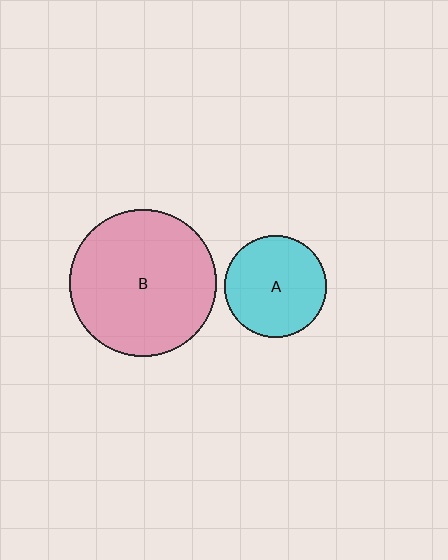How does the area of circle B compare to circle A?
Approximately 2.1 times.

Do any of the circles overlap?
No, none of the circles overlap.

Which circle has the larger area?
Circle B (pink).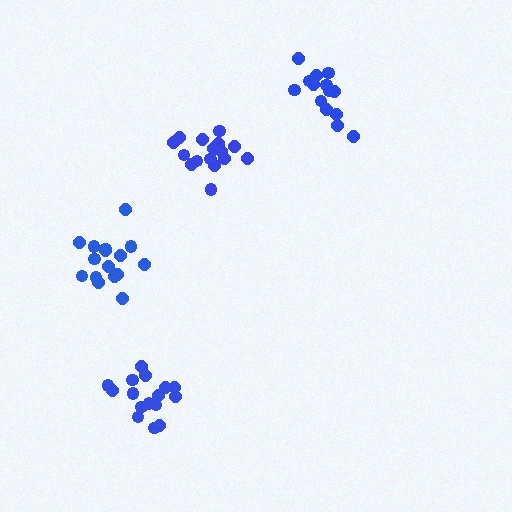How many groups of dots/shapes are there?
There are 4 groups.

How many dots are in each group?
Group 1: 16 dots, Group 2: 16 dots, Group 3: 14 dots, Group 4: 16 dots (62 total).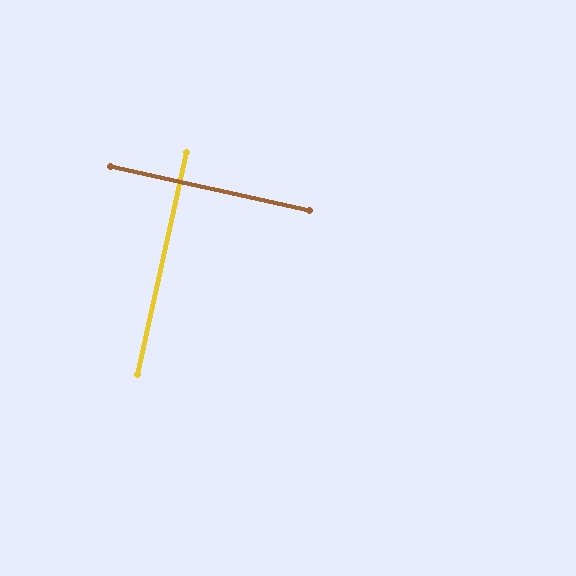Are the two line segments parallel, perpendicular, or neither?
Perpendicular — they meet at approximately 90°.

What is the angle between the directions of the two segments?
Approximately 90 degrees.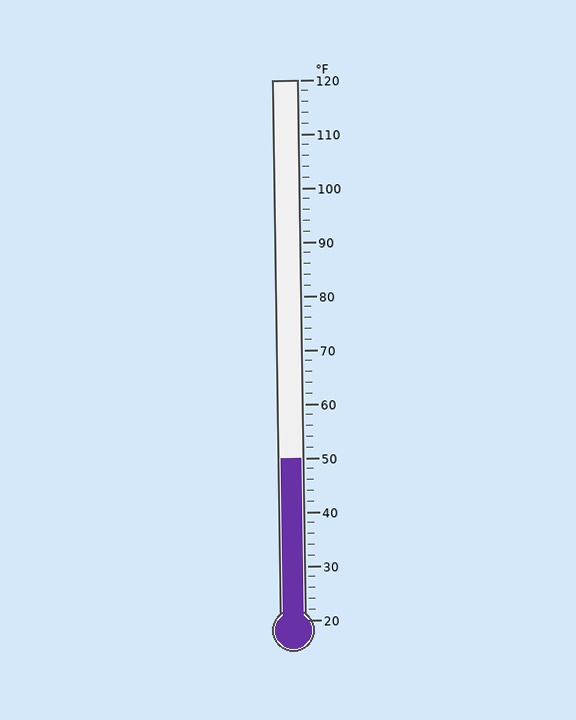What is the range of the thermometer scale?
The thermometer scale ranges from 20°F to 120°F.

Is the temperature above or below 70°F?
The temperature is below 70°F.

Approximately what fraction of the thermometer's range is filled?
The thermometer is filled to approximately 30% of its range.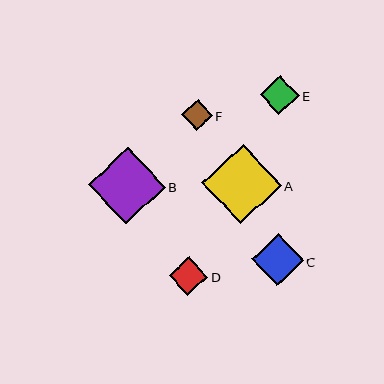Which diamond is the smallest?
Diamond F is the smallest with a size of approximately 31 pixels.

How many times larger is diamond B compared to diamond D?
Diamond B is approximately 2.0 times the size of diamond D.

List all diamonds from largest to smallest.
From largest to smallest: A, B, C, E, D, F.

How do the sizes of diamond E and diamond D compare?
Diamond E and diamond D are approximately the same size.